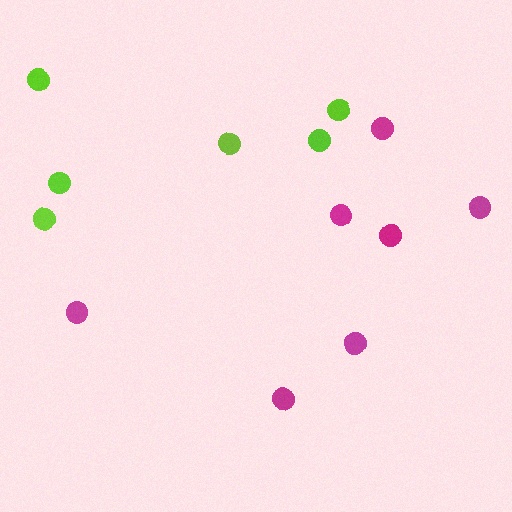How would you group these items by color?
There are 2 groups: one group of magenta circles (7) and one group of lime circles (6).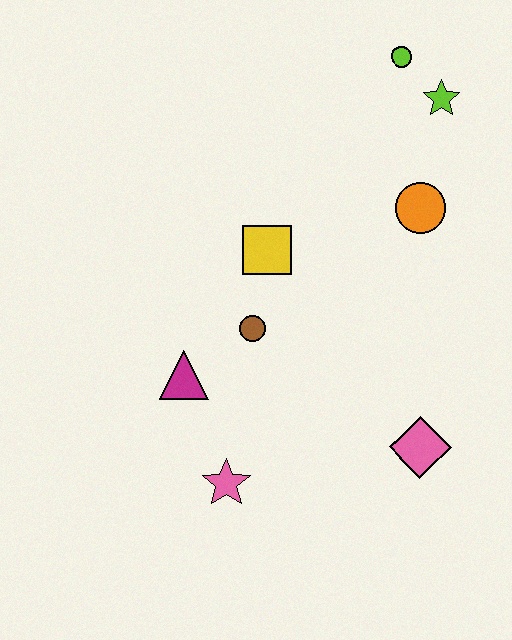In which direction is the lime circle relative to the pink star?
The lime circle is above the pink star.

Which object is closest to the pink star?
The magenta triangle is closest to the pink star.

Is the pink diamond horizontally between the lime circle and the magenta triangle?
No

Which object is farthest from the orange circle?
The pink star is farthest from the orange circle.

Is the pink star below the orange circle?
Yes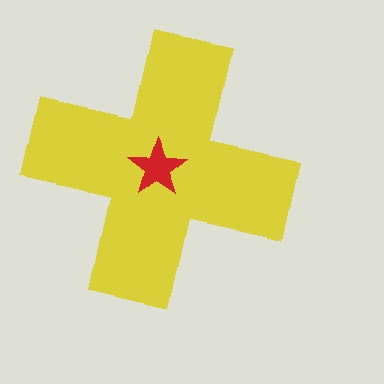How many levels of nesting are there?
2.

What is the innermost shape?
The red star.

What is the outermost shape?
The yellow cross.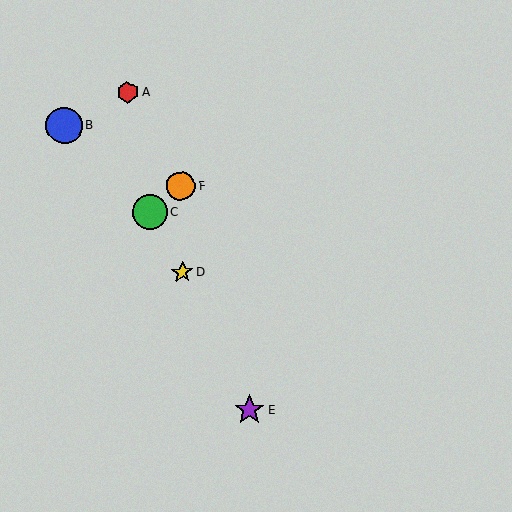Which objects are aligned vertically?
Objects D, F are aligned vertically.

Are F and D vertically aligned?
Yes, both are at x≈181.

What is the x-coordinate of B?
Object B is at x≈64.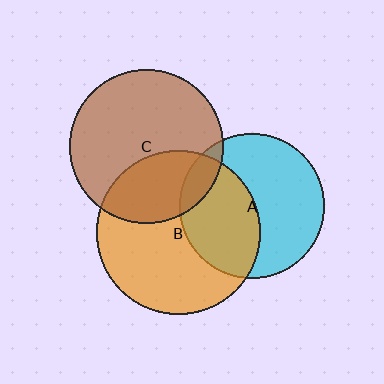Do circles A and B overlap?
Yes.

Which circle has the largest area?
Circle B (orange).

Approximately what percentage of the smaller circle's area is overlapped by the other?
Approximately 45%.